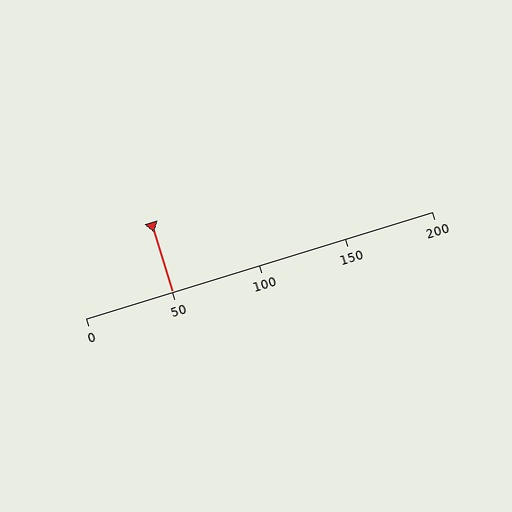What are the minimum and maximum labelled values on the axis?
The axis runs from 0 to 200.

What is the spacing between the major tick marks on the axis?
The major ticks are spaced 50 apart.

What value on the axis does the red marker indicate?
The marker indicates approximately 50.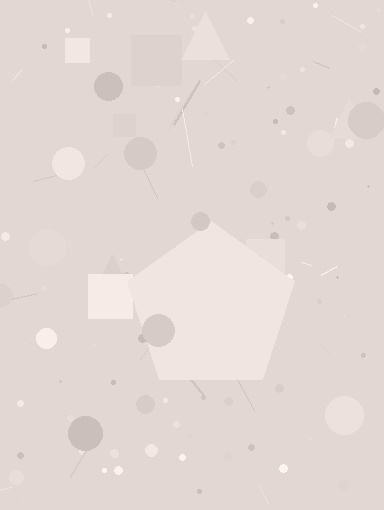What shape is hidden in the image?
A pentagon is hidden in the image.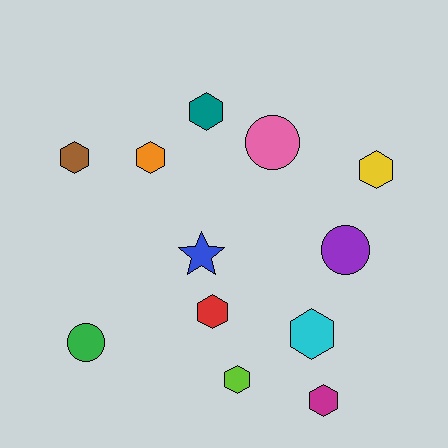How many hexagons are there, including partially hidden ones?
There are 8 hexagons.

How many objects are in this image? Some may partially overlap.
There are 12 objects.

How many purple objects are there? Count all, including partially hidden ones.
There is 1 purple object.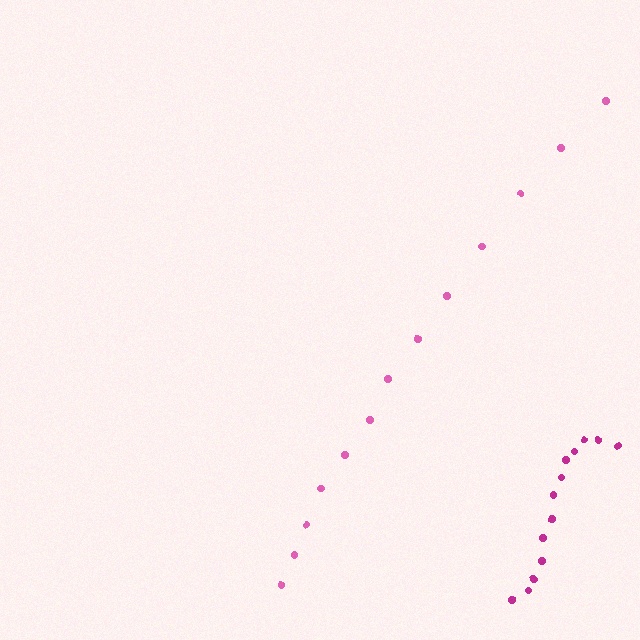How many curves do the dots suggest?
There are 2 distinct paths.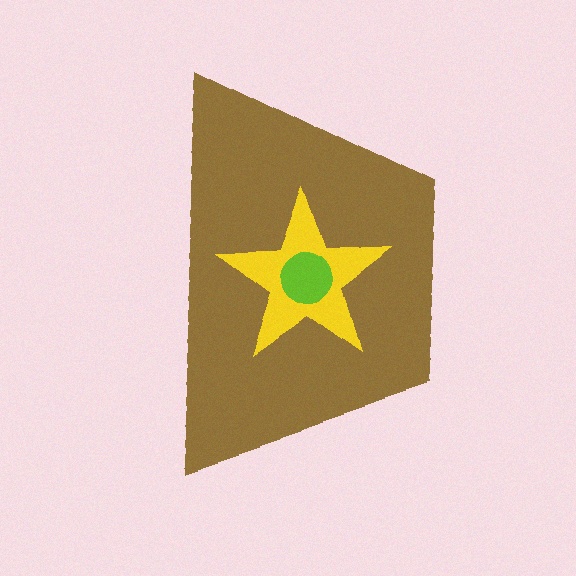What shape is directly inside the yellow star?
The lime circle.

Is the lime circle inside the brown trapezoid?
Yes.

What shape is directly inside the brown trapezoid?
The yellow star.